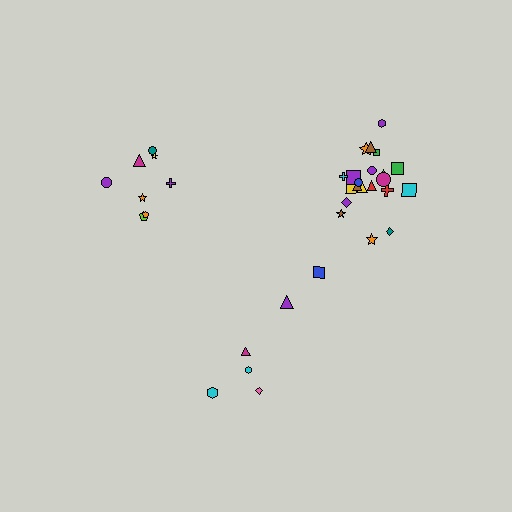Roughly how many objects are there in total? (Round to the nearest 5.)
Roughly 35 objects in total.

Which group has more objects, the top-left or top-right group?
The top-right group.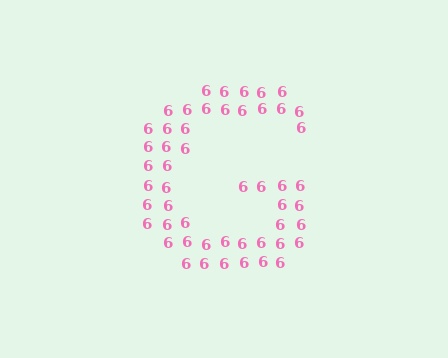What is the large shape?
The large shape is the letter G.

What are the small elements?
The small elements are digit 6's.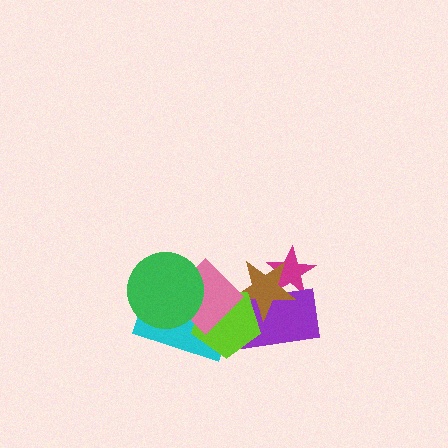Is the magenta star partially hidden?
Yes, it is partially covered by another shape.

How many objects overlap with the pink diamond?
4 objects overlap with the pink diamond.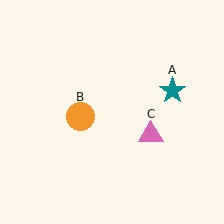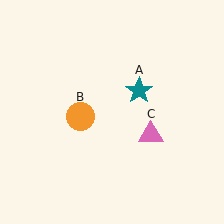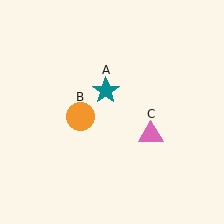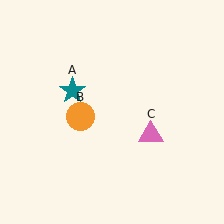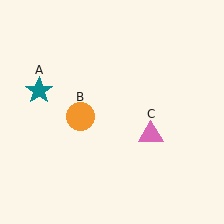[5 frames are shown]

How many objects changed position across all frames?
1 object changed position: teal star (object A).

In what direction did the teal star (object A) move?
The teal star (object A) moved left.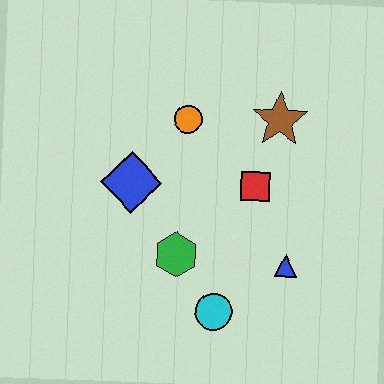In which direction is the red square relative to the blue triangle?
The red square is above the blue triangle.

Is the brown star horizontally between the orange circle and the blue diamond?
No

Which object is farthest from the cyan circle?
The brown star is farthest from the cyan circle.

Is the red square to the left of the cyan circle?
No